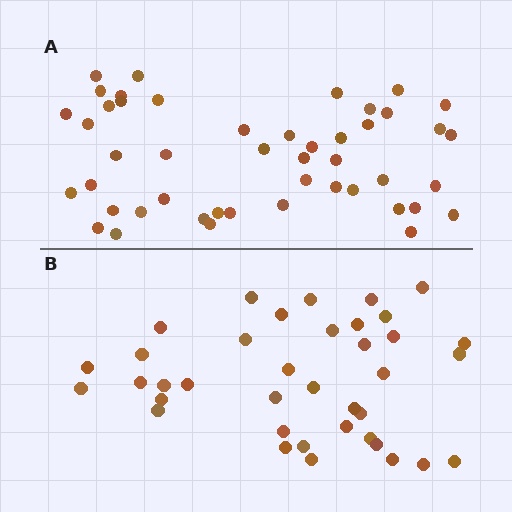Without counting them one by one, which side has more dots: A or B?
Region A (the top region) has more dots.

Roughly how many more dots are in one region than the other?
Region A has roughly 8 or so more dots than region B.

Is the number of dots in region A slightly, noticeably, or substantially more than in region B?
Region A has only slightly more — the two regions are fairly close. The ratio is roughly 1.2 to 1.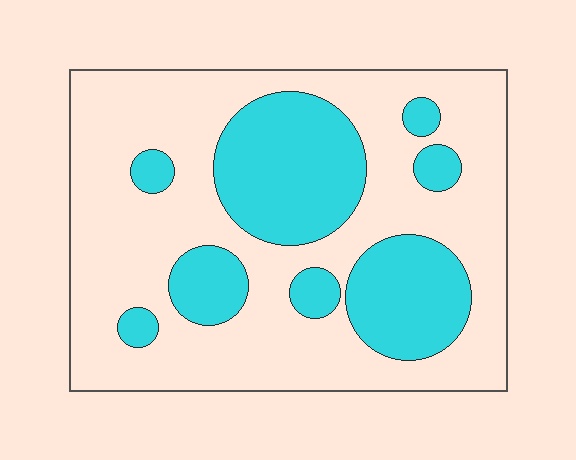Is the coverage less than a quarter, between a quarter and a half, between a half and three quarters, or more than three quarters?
Between a quarter and a half.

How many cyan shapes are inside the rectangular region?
8.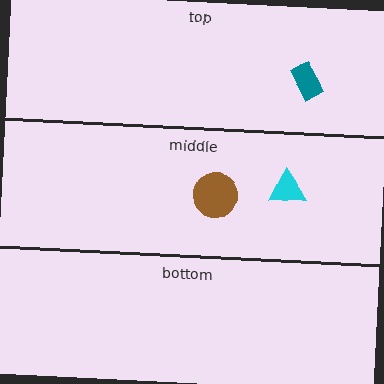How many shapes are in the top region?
1.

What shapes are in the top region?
The teal rectangle.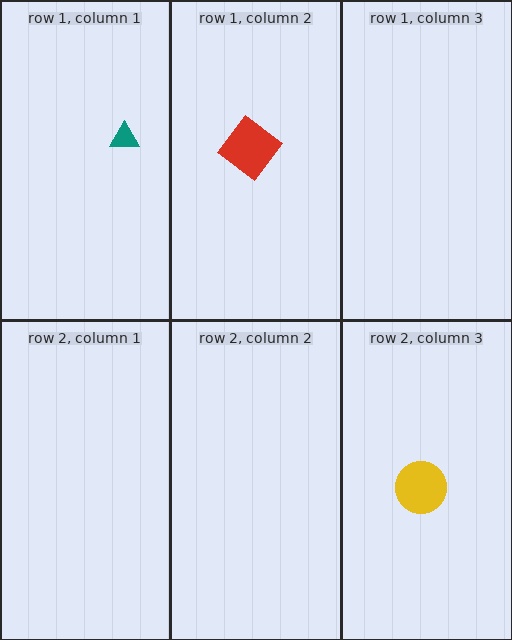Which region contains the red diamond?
The row 1, column 2 region.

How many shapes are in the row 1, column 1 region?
1.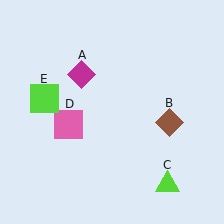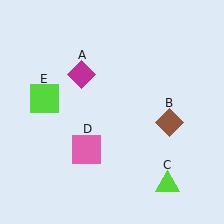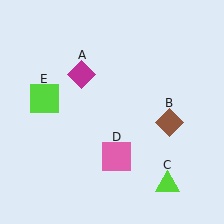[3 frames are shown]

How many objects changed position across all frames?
1 object changed position: pink square (object D).